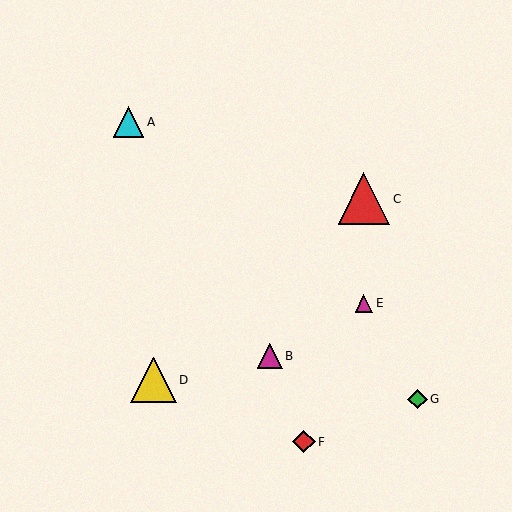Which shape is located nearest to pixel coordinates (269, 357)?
The magenta triangle (labeled B) at (270, 356) is nearest to that location.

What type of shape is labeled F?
Shape F is a red diamond.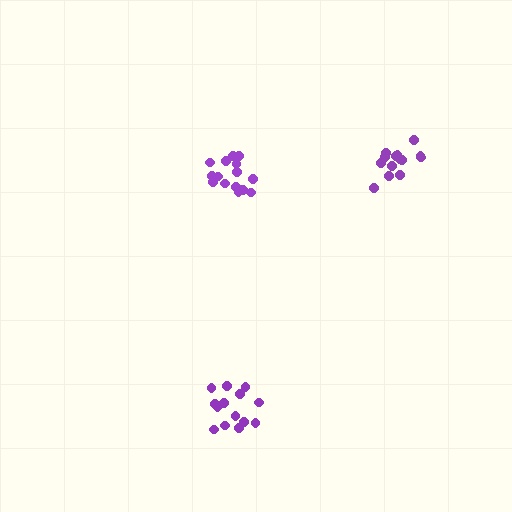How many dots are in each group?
Group 1: 14 dots, Group 2: 15 dots, Group 3: 14 dots (43 total).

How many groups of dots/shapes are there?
There are 3 groups.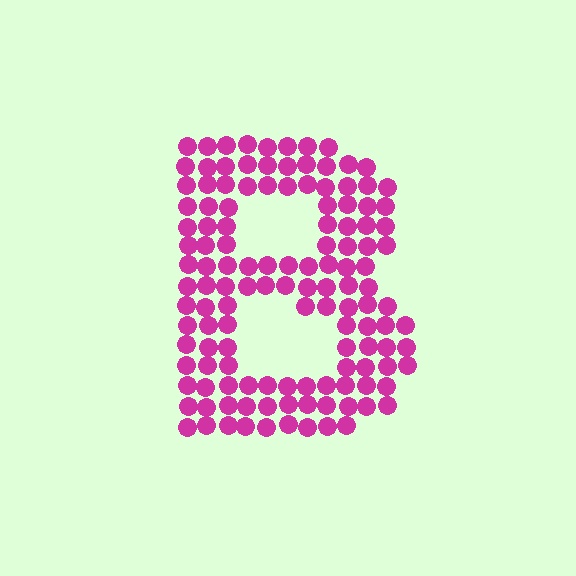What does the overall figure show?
The overall figure shows the letter B.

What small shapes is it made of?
It is made of small circles.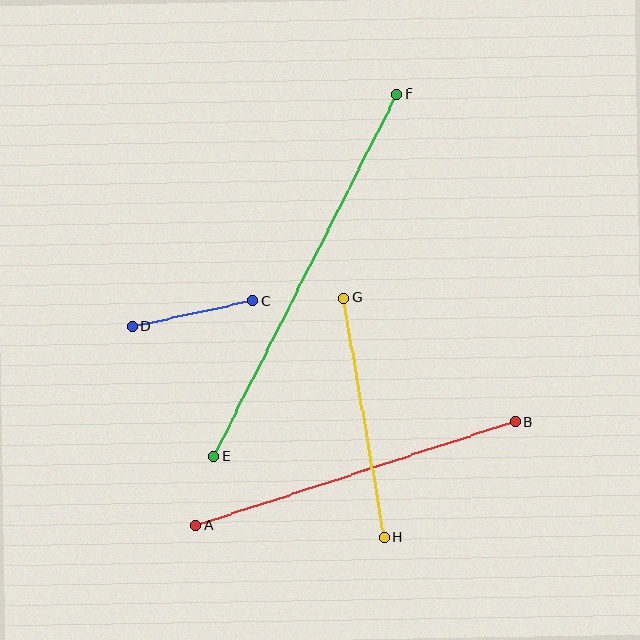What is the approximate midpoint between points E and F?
The midpoint is at approximately (305, 275) pixels.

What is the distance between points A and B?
The distance is approximately 336 pixels.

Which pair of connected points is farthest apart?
Points E and F are farthest apart.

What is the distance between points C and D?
The distance is approximately 123 pixels.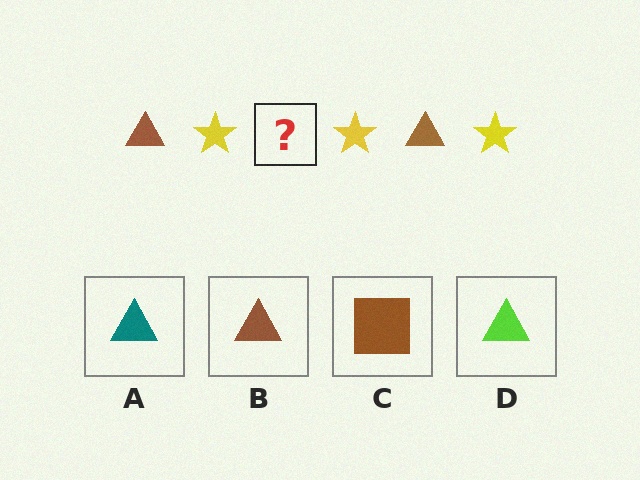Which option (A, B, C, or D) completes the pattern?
B.